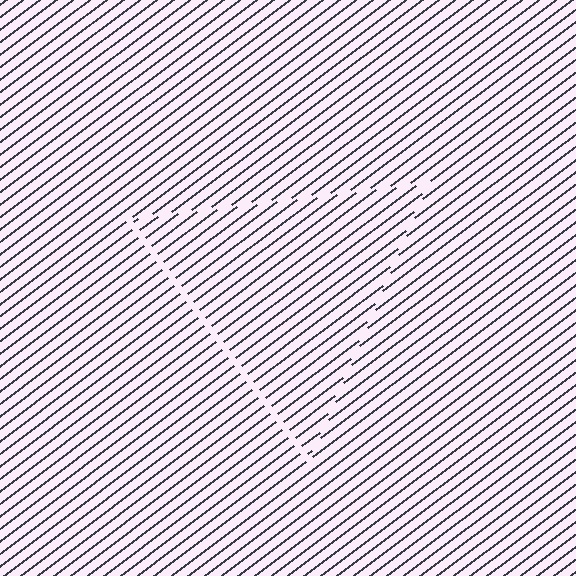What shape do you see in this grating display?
An illusory triangle. The interior of the shape contains the same grating, shifted by half a period — the contour is defined by the phase discontinuity where line-ends from the inner and outer gratings abut.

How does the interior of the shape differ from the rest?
The interior of the shape contains the same grating, shifted by half a period — the contour is defined by the phase discontinuity where line-ends from the inner and outer gratings abut.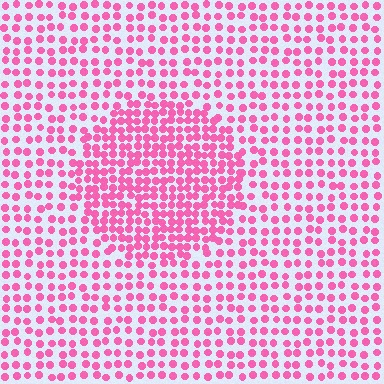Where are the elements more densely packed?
The elements are more densely packed inside the circle boundary.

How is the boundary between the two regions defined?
The boundary is defined by a change in element density (approximately 1.8x ratio). All elements are the same color, size, and shape.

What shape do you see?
I see a circle.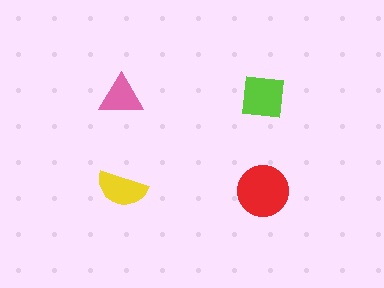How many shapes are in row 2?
2 shapes.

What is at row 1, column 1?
A pink triangle.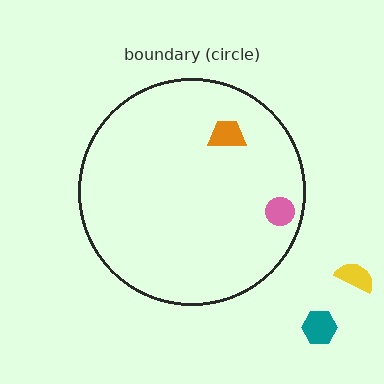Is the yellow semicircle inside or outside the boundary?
Outside.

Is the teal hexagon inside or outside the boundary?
Outside.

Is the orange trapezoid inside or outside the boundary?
Inside.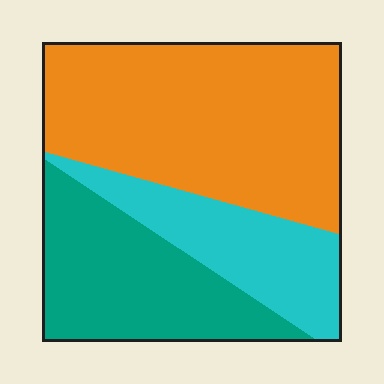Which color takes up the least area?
Cyan, at roughly 20%.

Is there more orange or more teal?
Orange.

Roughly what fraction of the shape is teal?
Teal takes up between a sixth and a third of the shape.